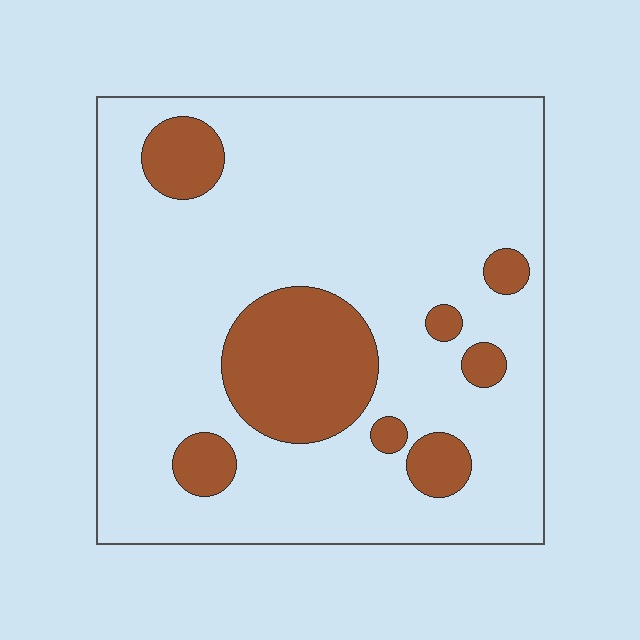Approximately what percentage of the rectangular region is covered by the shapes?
Approximately 20%.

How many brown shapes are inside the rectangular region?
8.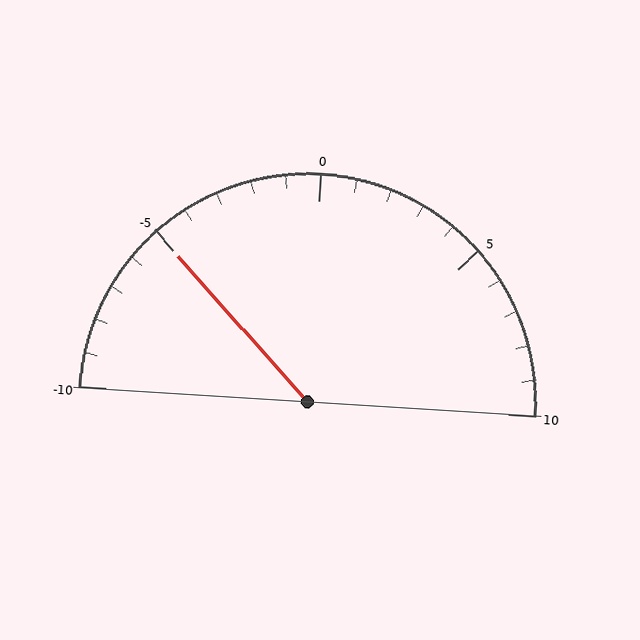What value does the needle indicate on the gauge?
The needle indicates approximately -5.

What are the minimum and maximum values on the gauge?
The gauge ranges from -10 to 10.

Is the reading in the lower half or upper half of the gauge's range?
The reading is in the lower half of the range (-10 to 10).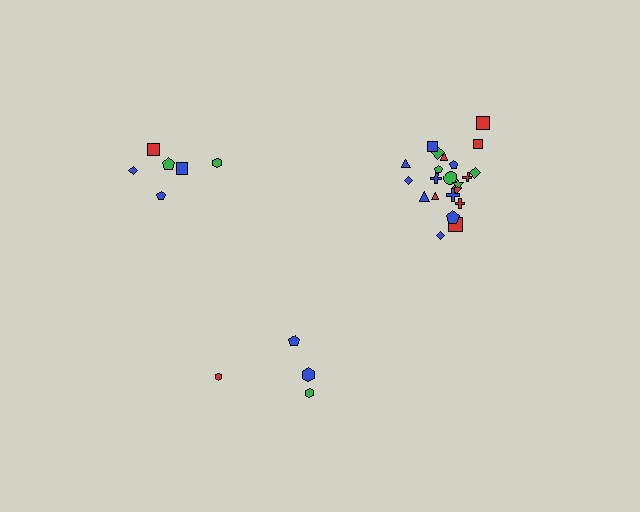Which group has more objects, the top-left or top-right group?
The top-right group.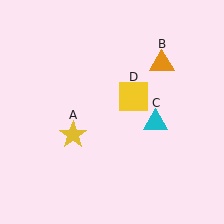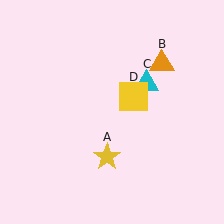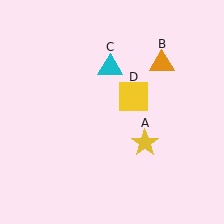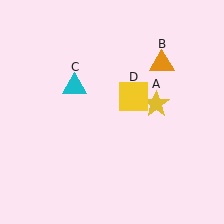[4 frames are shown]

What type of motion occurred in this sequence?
The yellow star (object A), cyan triangle (object C) rotated counterclockwise around the center of the scene.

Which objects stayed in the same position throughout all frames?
Orange triangle (object B) and yellow square (object D) remained stationary.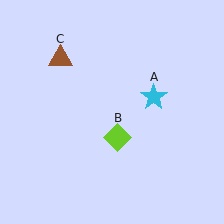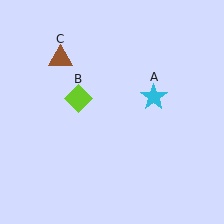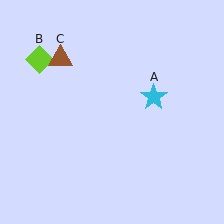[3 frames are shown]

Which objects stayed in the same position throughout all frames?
Cyan star (object A) and brown triangle (object C) remained stationary.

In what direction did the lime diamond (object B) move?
The lime diamond (object B) moved up and to the left.